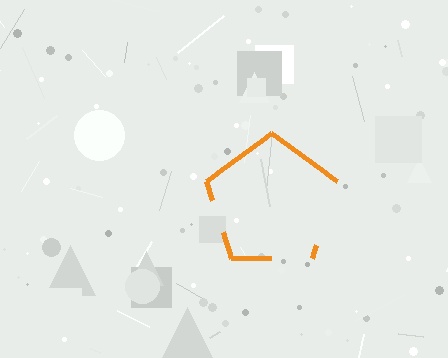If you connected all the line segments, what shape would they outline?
They would outline a pentagon.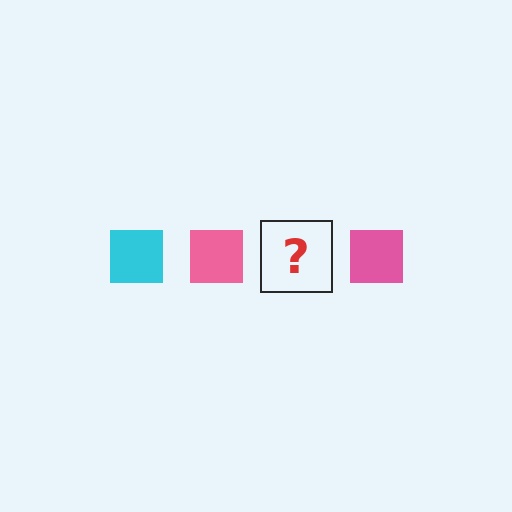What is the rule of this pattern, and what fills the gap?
The rule is that the pattern cycles through cyan, pink squares. The gap should be filled with a cyan square.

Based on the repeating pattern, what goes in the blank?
The blank should be a cyan square.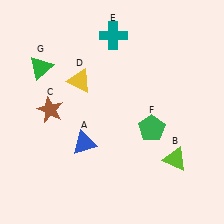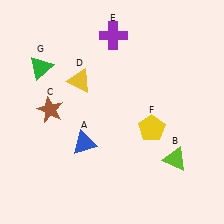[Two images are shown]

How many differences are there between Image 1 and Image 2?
There are 2 differences between the two images.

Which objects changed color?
E changed from teal to purple. F changed from green to yellow.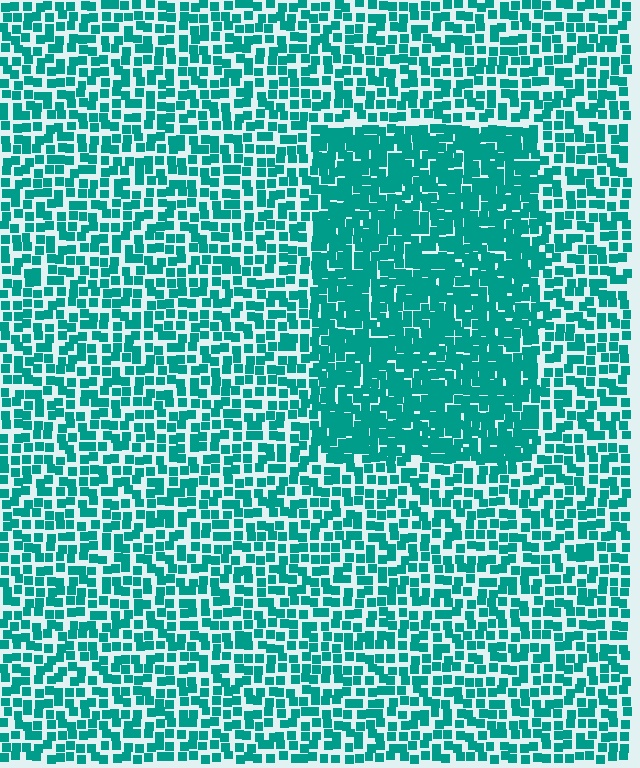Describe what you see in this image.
The image contains small teal elements arranged at two different densities. A rectangle-shaped region is visible where the elements are more densely packed than the surrounding area.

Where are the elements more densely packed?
The elements are more densely packed inside the rectangle boundary.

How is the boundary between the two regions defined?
The boundary is defined by a change in element density (approximately 1.7x ratio). All elements are the same color, size, and shape.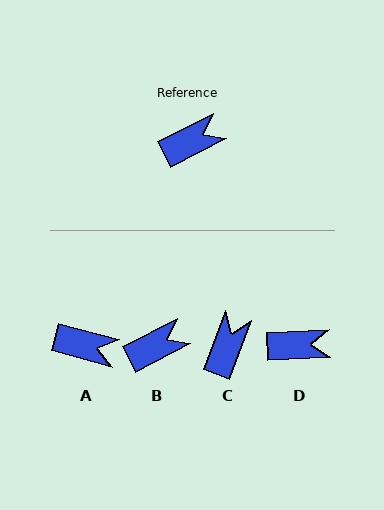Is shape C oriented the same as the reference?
No, it is off by about 42 degrees.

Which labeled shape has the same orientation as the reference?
B.